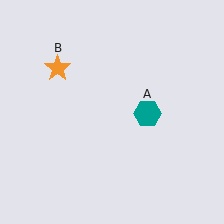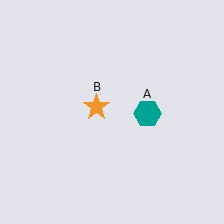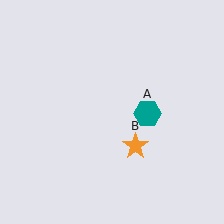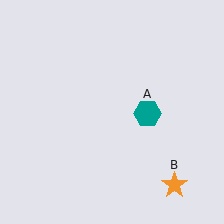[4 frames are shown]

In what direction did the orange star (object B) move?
The orange star (object B) moved down and to the right.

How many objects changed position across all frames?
1 object changed position: orange star (object B).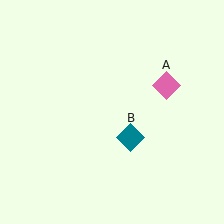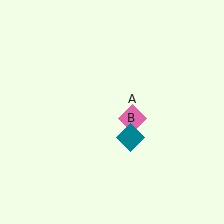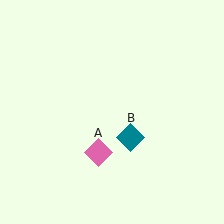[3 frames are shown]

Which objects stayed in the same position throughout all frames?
Teal diamond (object B) remained stationary.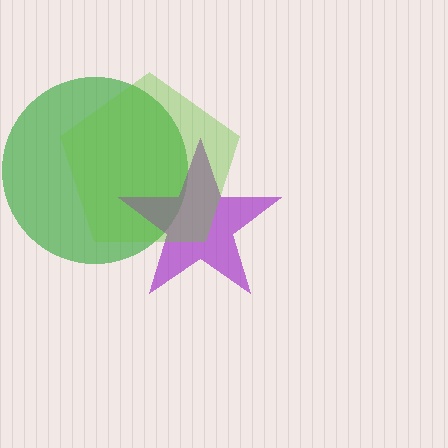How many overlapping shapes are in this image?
There are 3 overlapping shapes in the image.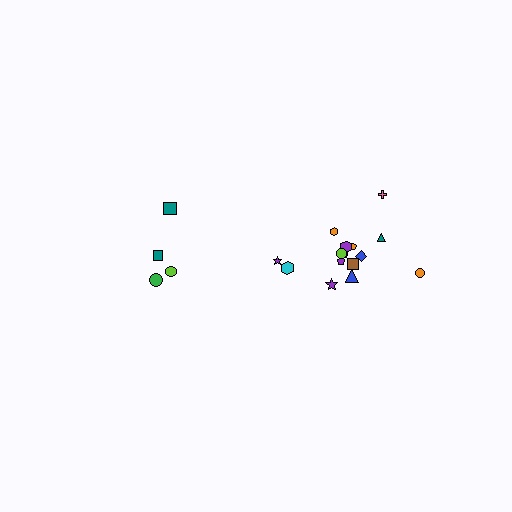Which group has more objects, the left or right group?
The right group.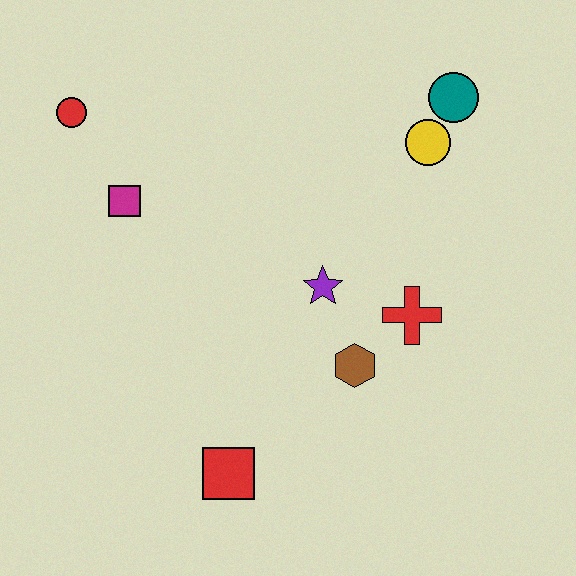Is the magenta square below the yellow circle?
Yes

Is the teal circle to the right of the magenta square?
Yes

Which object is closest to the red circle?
The magenta square is closest to the red circle.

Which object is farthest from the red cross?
The red circle is farthest from the red cross.